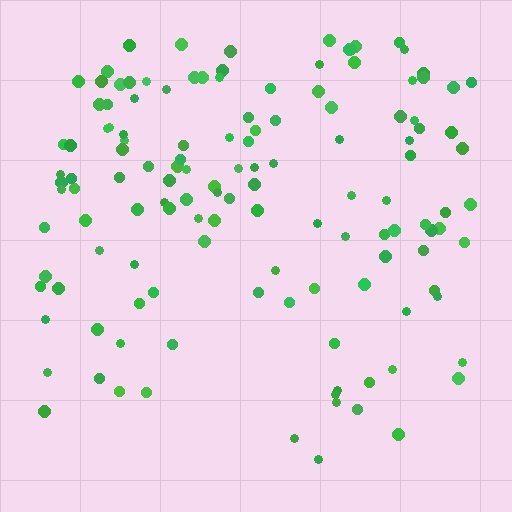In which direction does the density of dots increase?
From bottom to top, with the top side densest.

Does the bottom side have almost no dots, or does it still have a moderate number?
Still a moderate number, just noticeably fewer than the top.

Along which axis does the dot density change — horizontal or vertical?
Vertical.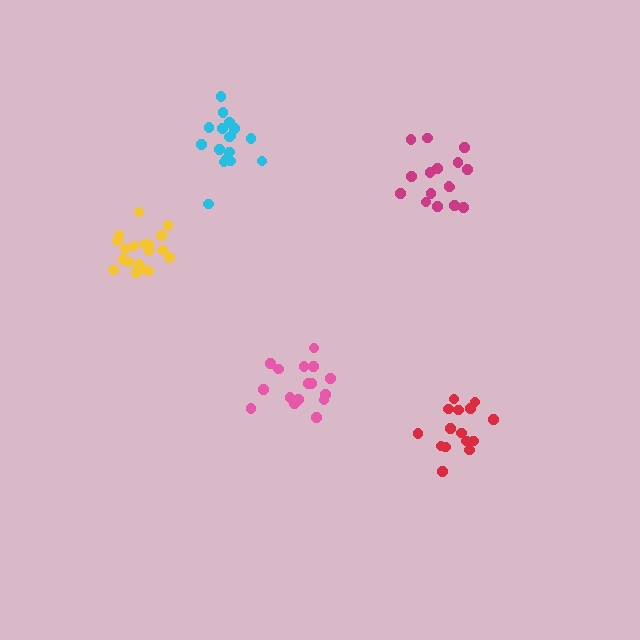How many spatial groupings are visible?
There are 5 spatial groupings.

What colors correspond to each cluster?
The clusters are colored: magenta, pink, yellow, cyan, red.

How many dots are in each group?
Group 1: 16 dots, Group 2: 16 dots, Group 3: 19 dots, Group 4: 17 dots, Group 5: 15 dots (83 total).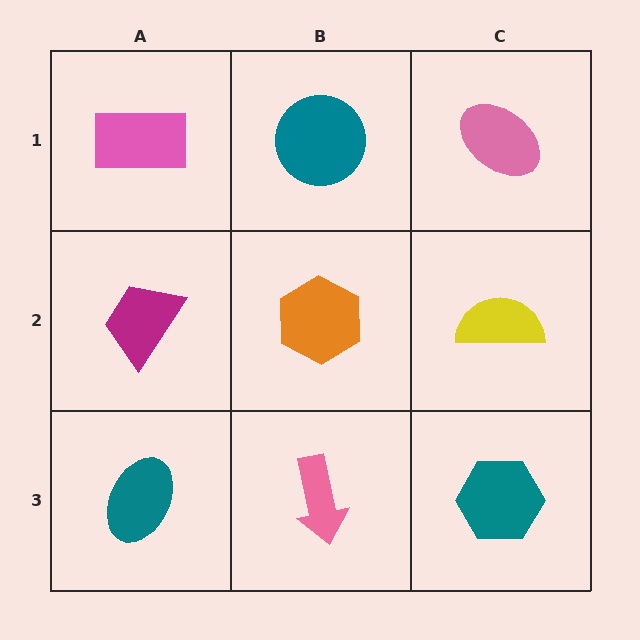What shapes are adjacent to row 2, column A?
A pink rectangle (row 1, column A), a teal ellipse (row 3, column A), an orange hexagon (row 2, column B).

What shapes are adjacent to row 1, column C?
A yellow semicircle (row 2, column C), a teal circle (row 1, column B).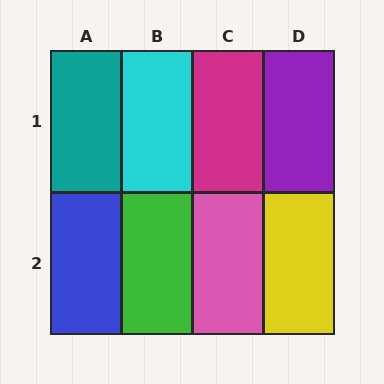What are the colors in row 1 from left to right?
Teal, cyan, magenta, purple.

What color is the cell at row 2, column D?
Yellow.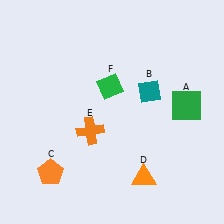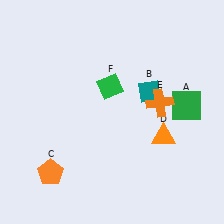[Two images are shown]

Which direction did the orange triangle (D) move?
The orange triangle (D) moved up.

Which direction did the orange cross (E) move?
The orange cross (E) moved right.